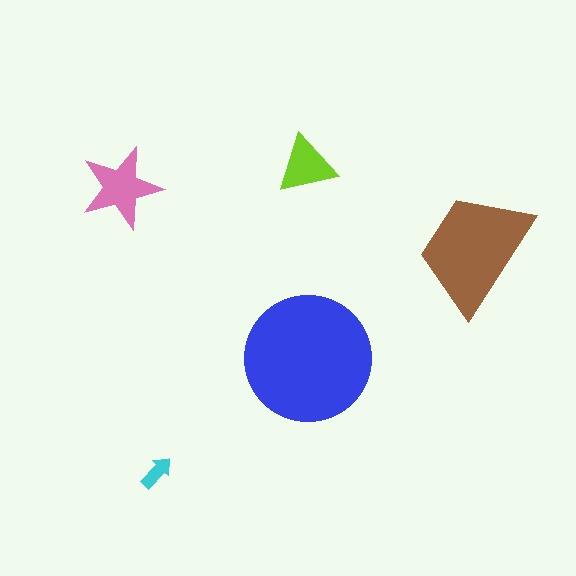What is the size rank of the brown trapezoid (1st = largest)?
2nd.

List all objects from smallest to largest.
The cyan arrow, the lime triangle, the pink star, the brown trapezoid, the blue circle.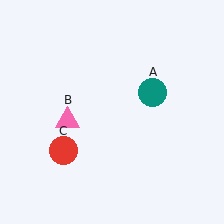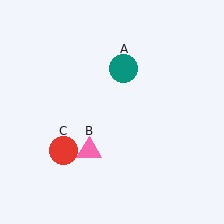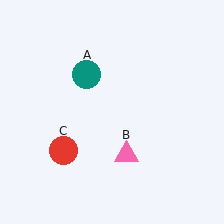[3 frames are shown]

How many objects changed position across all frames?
2 objects changed position: teal circle (object A), pink triangle (object B).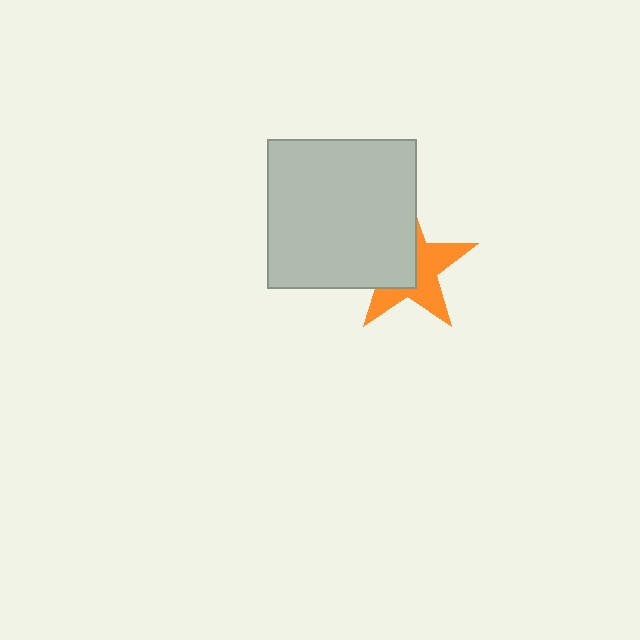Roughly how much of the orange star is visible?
About half of it is visible (roughly 50%).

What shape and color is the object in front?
The object in front is a light gray square.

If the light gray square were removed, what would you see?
You would see the complete orange star.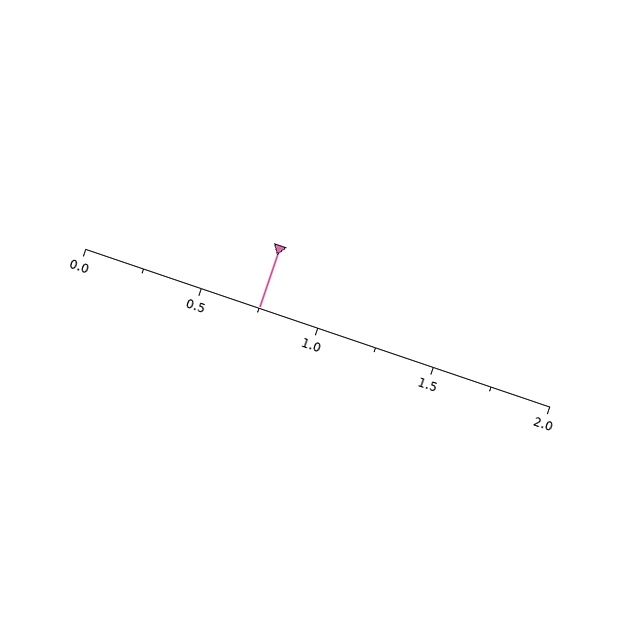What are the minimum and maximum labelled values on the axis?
The axis runs from 0.0 to 2.0.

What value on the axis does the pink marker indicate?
The marker indicates approximately 0.75.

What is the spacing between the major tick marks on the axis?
The major ticks are spaced 0.5 apart.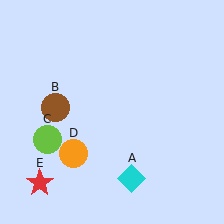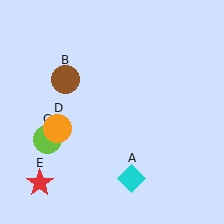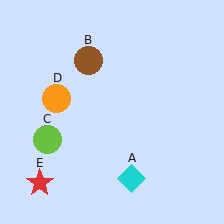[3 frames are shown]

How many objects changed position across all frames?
2 objects changed position: brown circle (object B), orange circle (object D).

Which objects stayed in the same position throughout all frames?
Cyan diamond (object A) and lime circle (object C) and red star (object E) remained stationary.